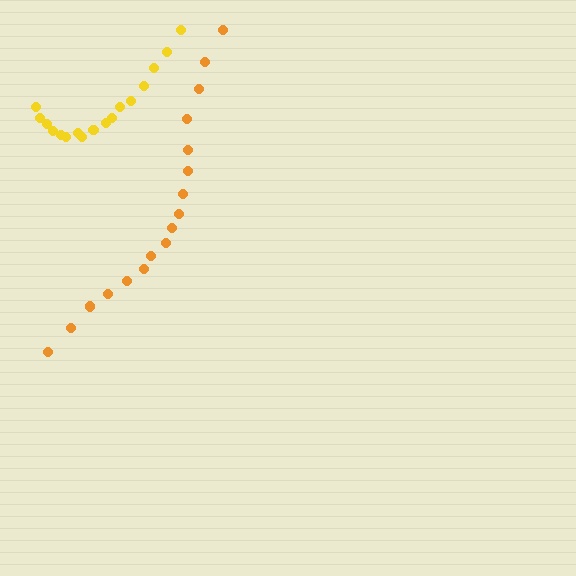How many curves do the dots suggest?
There are 2 distinct paths.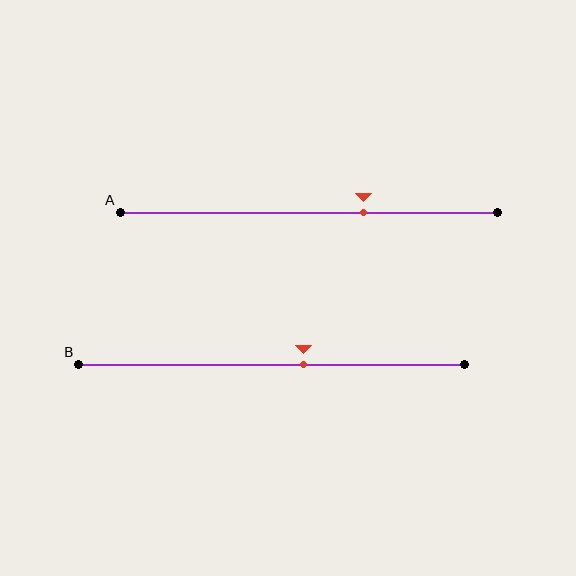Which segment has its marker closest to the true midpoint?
Segment B has its marker closest to the true midpoint.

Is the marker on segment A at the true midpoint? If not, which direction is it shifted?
No, the marker on segment A is shifted to the right by about 15% of the segment length.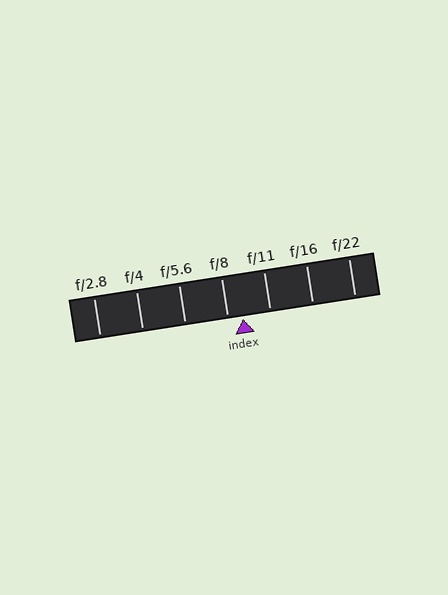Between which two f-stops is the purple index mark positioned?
The index mark is between f/8 and f/11.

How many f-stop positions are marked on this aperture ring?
There are 7 f-stop positions marked.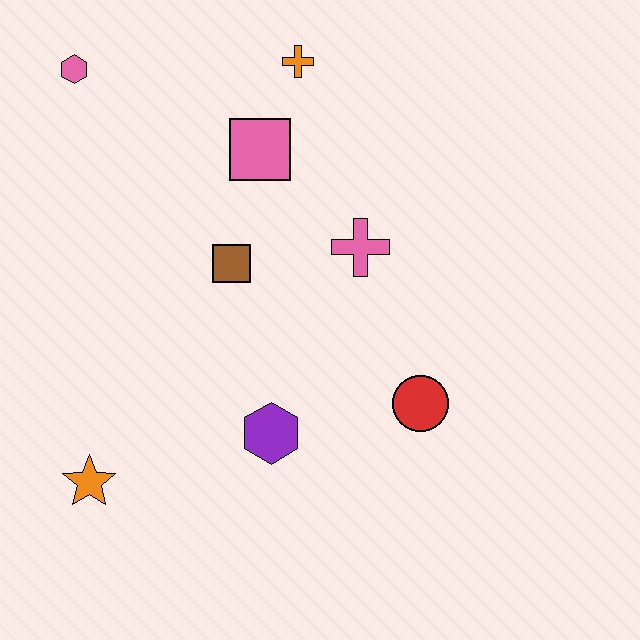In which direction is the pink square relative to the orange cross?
The pink square is below the orange cross.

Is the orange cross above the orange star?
Yes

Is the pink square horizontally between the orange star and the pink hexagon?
No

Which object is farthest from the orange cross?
The orange star is farthest from the orange cross.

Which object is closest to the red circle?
The purple hexagon is closest to the red circle.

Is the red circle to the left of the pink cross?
No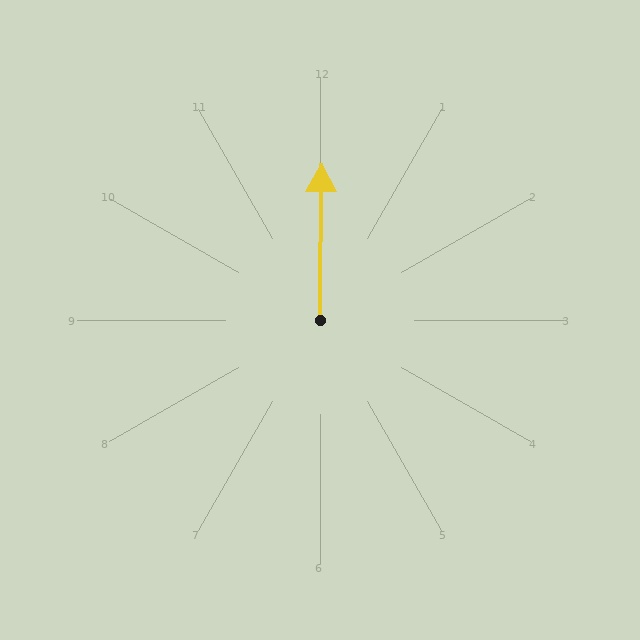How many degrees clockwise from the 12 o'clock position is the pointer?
Approximately 1 degrees.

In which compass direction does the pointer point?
North.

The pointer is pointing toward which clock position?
Roughly 12 o'clock.